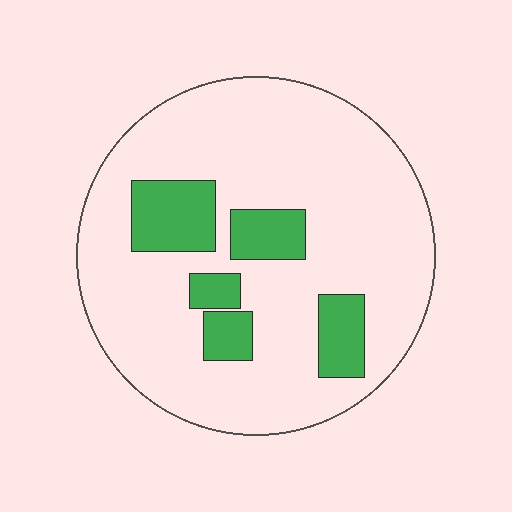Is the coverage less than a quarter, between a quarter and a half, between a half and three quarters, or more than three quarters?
Less than a quarter.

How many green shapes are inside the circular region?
5.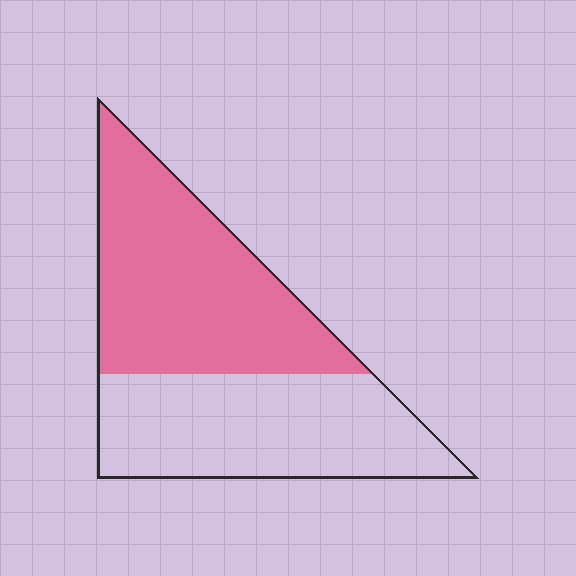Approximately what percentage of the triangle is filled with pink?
Approximately 55%.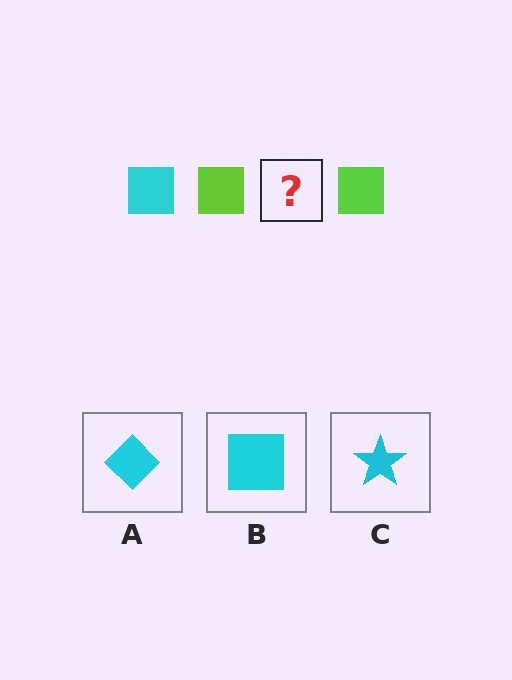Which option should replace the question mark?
Option B.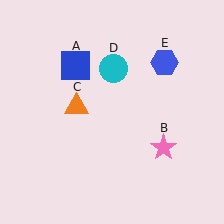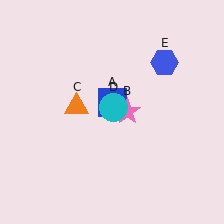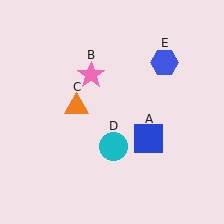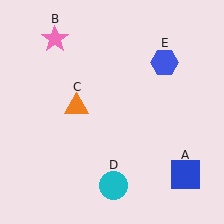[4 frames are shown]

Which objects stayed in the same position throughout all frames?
Orange triangle (object C) and blue hexagon (object E) remained stationary.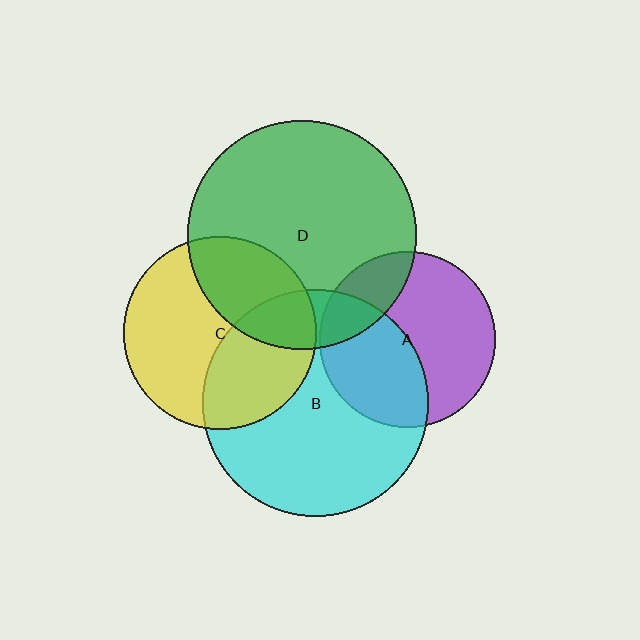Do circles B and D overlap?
Yes.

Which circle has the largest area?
Circle D (green).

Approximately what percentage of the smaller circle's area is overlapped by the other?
Approximately 15%.